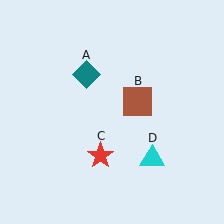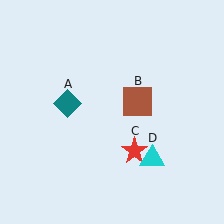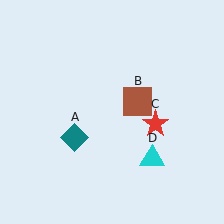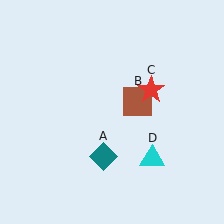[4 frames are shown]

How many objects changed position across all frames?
2 objects changed position: teal diamond (object A), red star (object C).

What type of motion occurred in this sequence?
The teal diamond (object A), red star (object C) rotated counterclockwise around the center of the scene.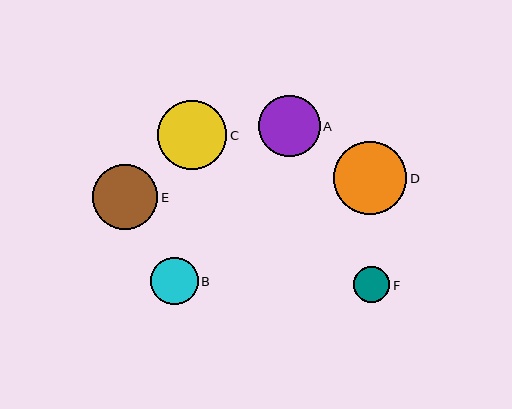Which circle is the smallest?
Circle F is the smallest with a size of approximately 36 pixels.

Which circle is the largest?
Circle D is the largest with a size of approximately 73 pixels.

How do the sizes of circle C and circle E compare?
Circle C and circle E are approximately the same size.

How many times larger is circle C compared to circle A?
Circle C is approximately 1.1 times the size of circle A.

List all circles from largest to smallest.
From largest to smallest: D, C, E, A, B, F.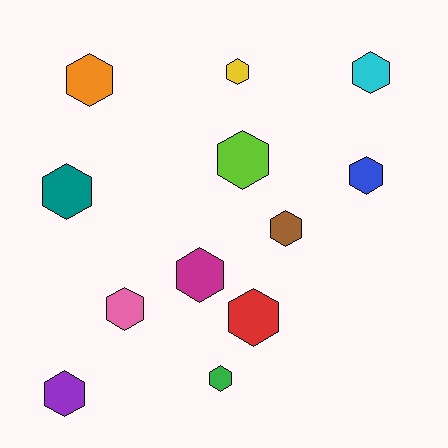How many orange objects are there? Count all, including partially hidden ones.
There is 1 orange object.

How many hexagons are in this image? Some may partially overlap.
There are 12 hexagons.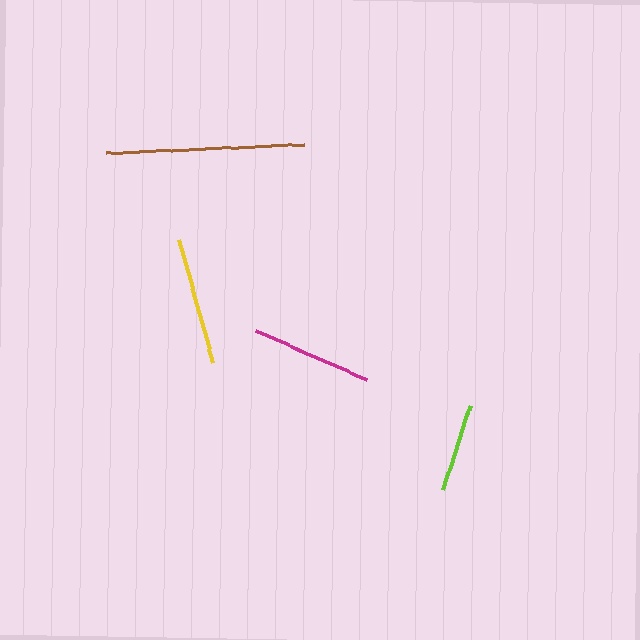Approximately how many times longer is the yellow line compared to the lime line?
The yellow line is approximately 1.4 times the length of the lime line.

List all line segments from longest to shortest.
From longest to shortest: brown, yellow, magenta, lime.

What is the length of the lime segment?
The lime segment is approximately 88 pixels long.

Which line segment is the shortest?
The lime line is the shortest at approximately 88 pixels.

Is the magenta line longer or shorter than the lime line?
The magenta line is longer than the lime line.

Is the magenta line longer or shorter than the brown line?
The brown line is longer than the magenta line.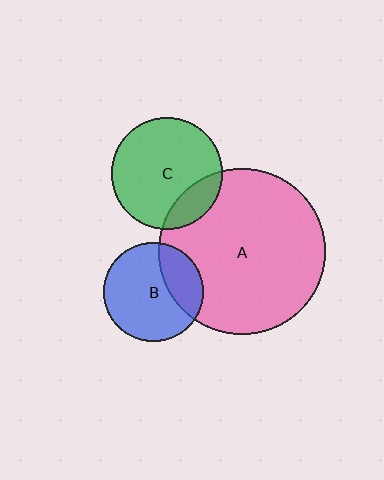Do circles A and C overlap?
Yes.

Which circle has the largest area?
Circle A (pink).